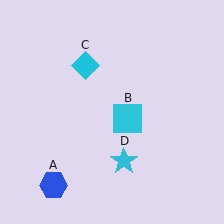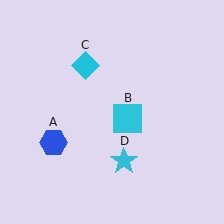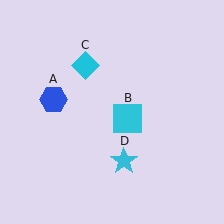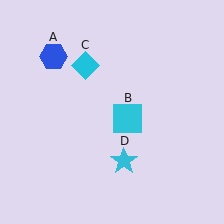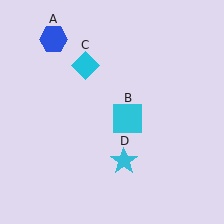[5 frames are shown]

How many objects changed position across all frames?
1 object changed position: blue hexagon (object A).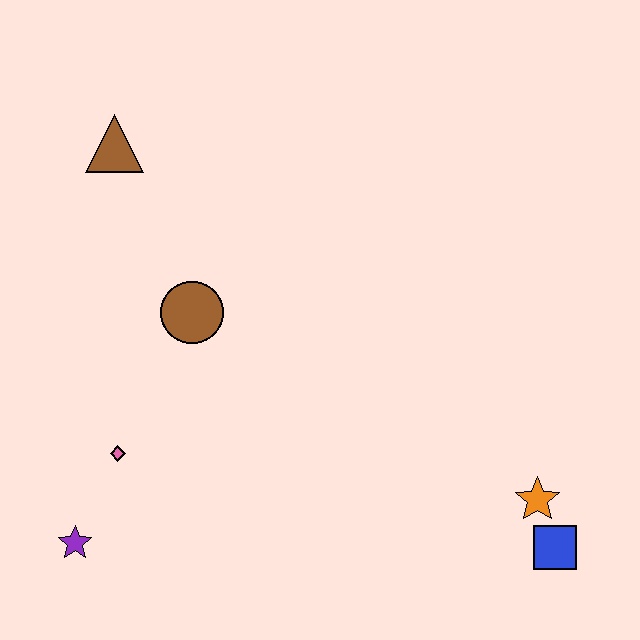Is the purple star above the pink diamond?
No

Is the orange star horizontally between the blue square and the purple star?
Yes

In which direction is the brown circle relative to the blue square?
The brown circle is to the left of the blue square.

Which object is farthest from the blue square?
The brown triangle is farthest from the blue square.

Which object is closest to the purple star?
The pink diamond is closest to the purple star.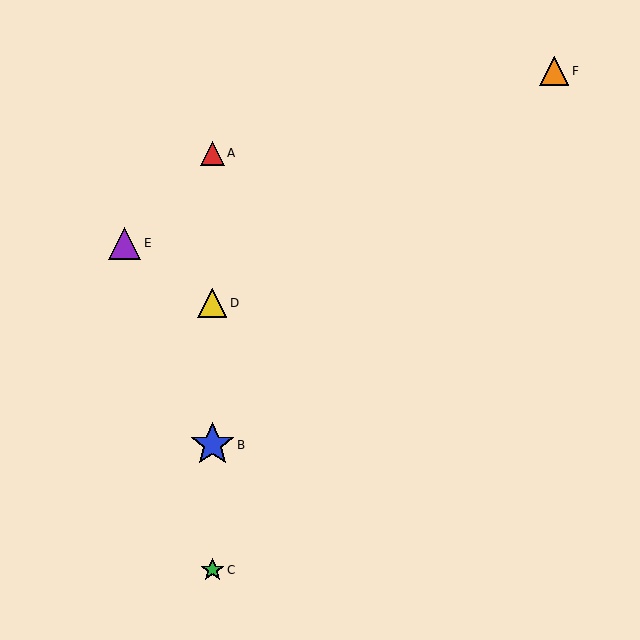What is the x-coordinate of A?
Object A is at x≈212.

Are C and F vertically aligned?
No, C is at x≈212 and F is at x≈554.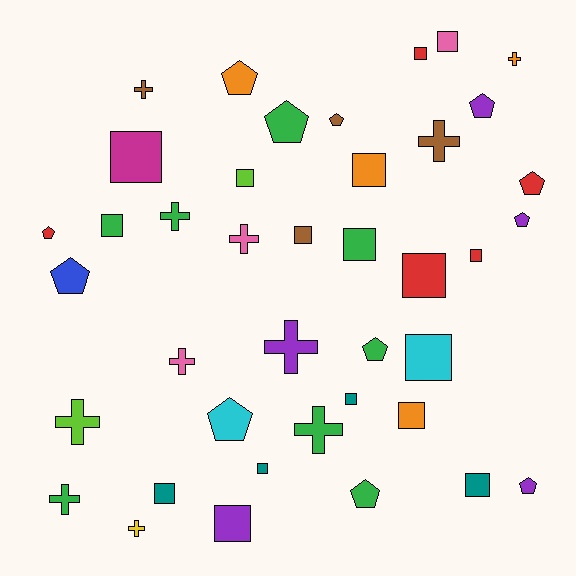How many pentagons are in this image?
There are 12 pentagons.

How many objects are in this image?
There are 40 objects.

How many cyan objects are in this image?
There are 2 cyan objects.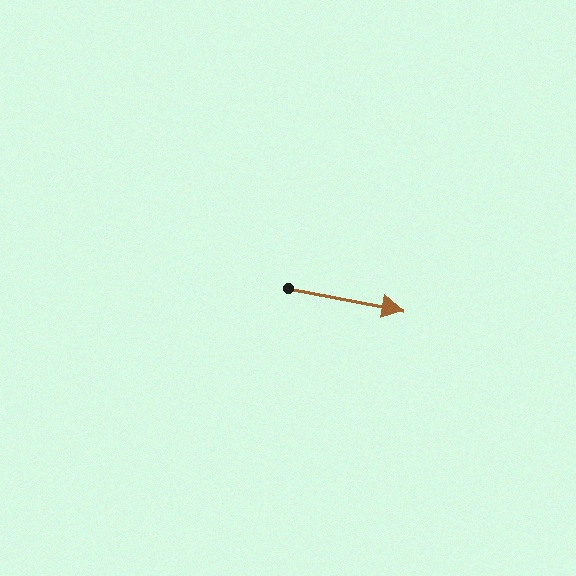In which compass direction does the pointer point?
East.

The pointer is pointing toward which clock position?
Roughly 3 o'clock.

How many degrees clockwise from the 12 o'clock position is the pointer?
Approximately 101 degrees.